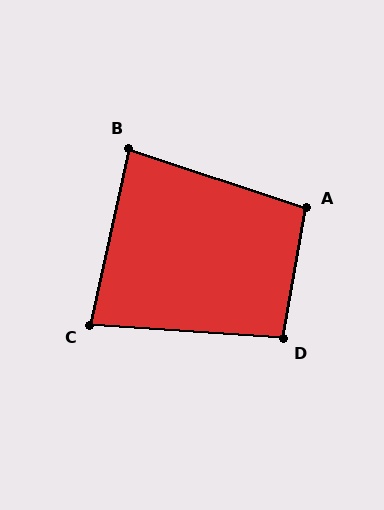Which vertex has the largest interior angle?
A, at approximately 98 degrees.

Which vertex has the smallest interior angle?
C, at approximately 82 degrees.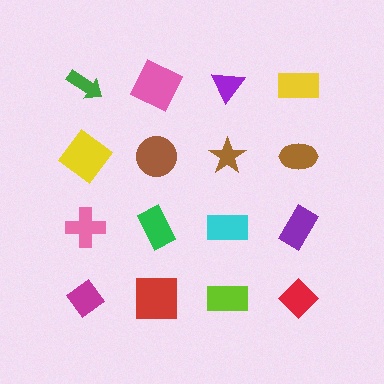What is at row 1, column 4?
A yellow rectangle.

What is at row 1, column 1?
A green arrow.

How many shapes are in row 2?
4 shapes.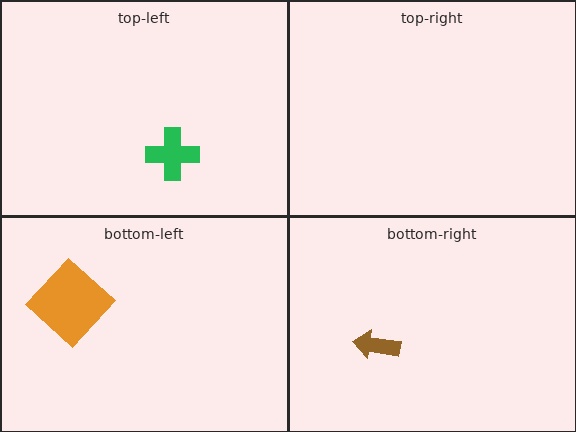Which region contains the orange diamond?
The bottom-left region.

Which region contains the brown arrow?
The bottom-right region.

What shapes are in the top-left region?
The green cross.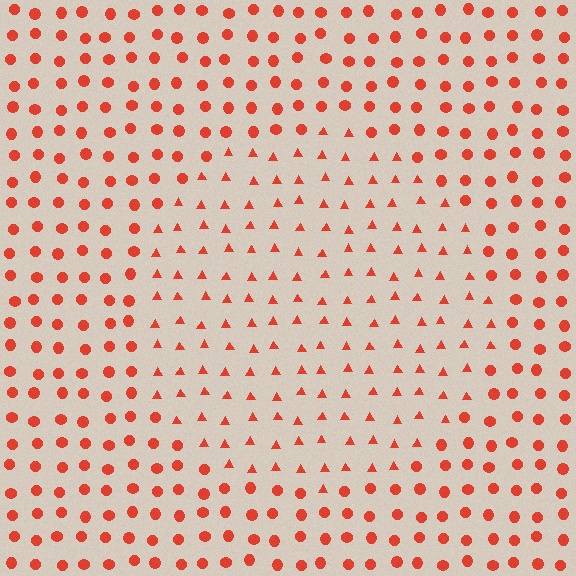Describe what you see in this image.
The image is filled with small red elements arranged in a uniform grid. A circle-shaped region contains triangles, while the surrounding area contains circles. The boundary is defined purely by the change in element shape.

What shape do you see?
I see a circle.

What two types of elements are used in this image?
The image uses triangles inside the circle region and circles outside it.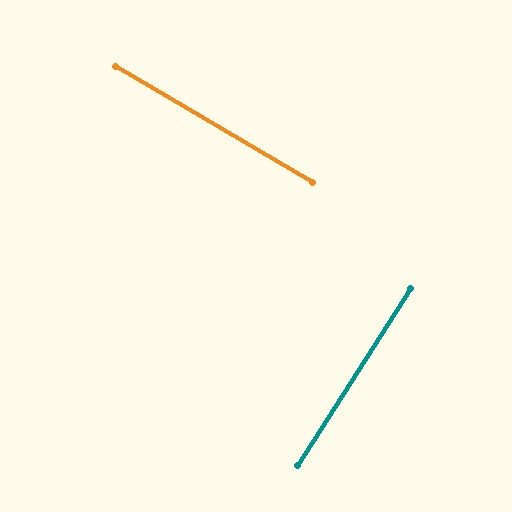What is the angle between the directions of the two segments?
Approximately 88 degrees.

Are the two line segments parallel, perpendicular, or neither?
Perpendicular — they meet at approximately 88°.